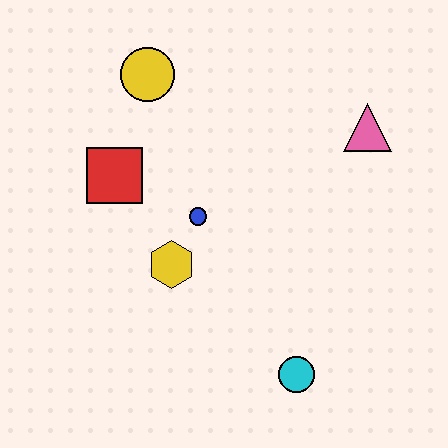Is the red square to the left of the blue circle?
Yes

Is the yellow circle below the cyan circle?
No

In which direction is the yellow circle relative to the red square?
The yellow circle is above the red square.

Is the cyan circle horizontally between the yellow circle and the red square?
No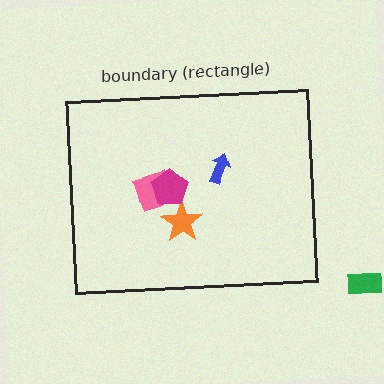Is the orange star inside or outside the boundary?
Inside.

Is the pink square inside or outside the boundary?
Inside.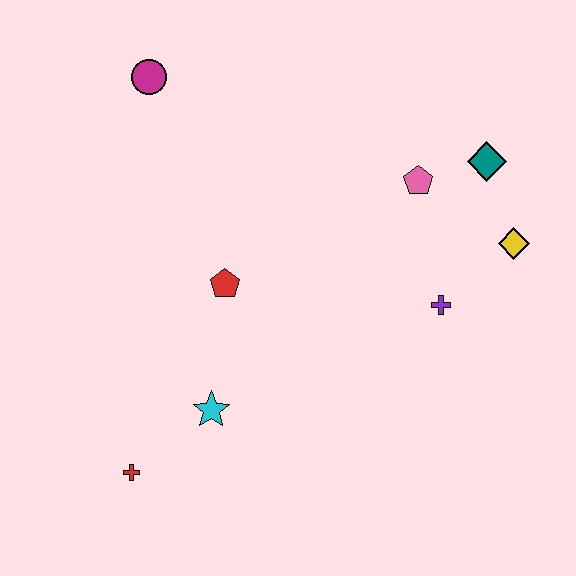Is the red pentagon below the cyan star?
No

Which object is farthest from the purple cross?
The magenta circle is farthest from the purple cross.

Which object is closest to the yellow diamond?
The teal diamond is closest to the yellow diamond.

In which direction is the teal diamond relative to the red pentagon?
The teal diamond is to the right of the red pentagon.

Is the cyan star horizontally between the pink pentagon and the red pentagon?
No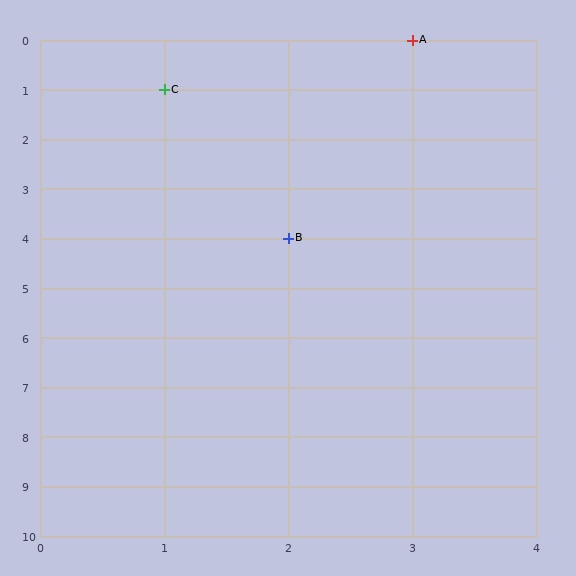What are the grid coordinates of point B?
Point B is at grid coordinates (2, 4).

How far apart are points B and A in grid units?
Points B and A are 1 column and 4 rows apart (about 4.1 grid units diagonally).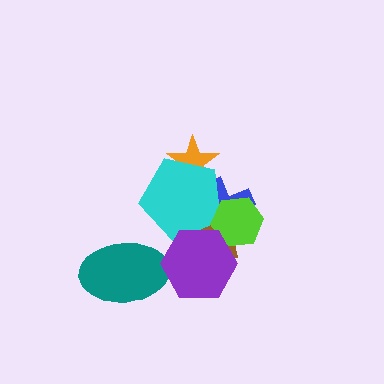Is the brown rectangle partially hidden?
Yes, it is partially covered by another shape.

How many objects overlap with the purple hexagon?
5 objects overlap with the purple hexagon.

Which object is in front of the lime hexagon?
The purple hexagon is in front of the lime hexagon.